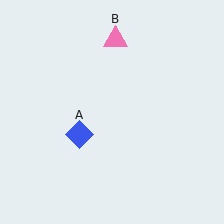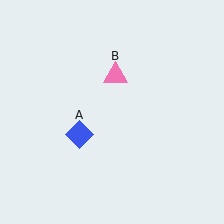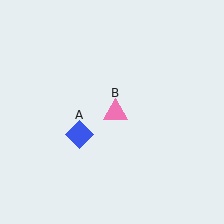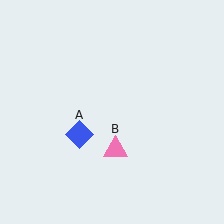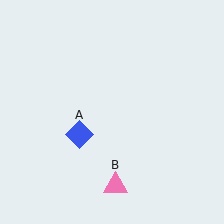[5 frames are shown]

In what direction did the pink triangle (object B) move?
The pink triangle (object B) moved down.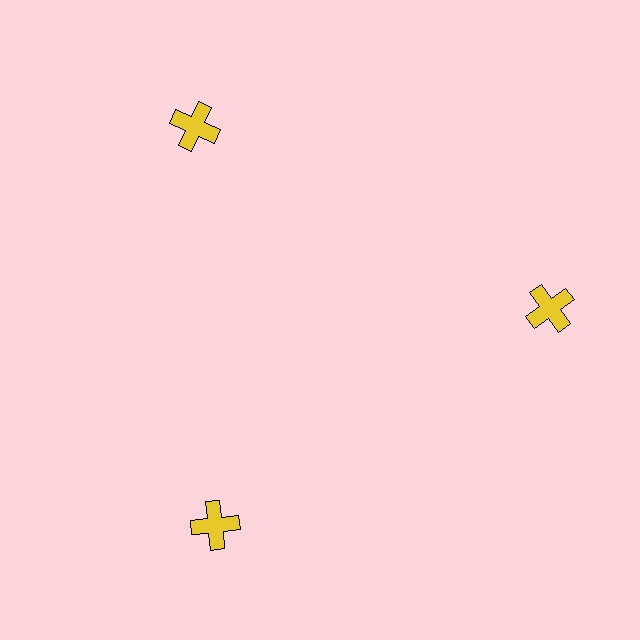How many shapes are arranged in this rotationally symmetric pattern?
There are 3 shapes, arranged in 3 groups of 1.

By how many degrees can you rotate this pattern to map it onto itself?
The pattern maps onto itself every 120 degrees of rotation.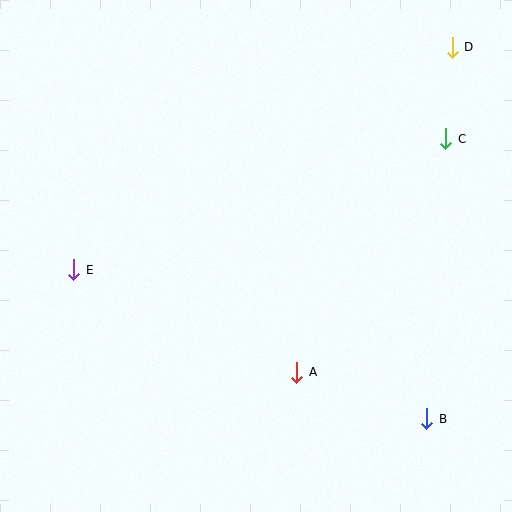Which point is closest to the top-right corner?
Point D is closest to the top-right corner.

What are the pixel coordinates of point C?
Point C is at (446, 139).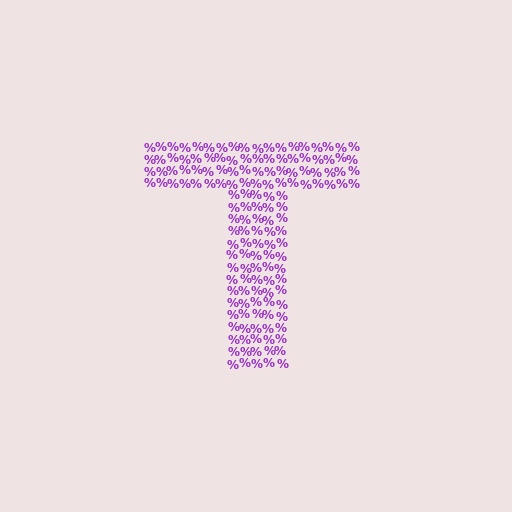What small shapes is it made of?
It is made of small percent signs.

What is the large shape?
The large shape is the letter T.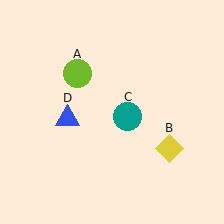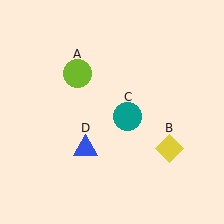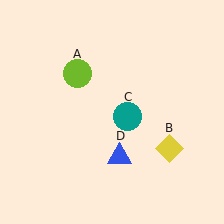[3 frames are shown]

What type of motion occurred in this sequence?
The blue triangle (object D) rotated counterclockwise around the center of the scene.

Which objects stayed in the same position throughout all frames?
Lime circle (object A) and yellow diamond (object B) and teal circle (object C) remained stationary.